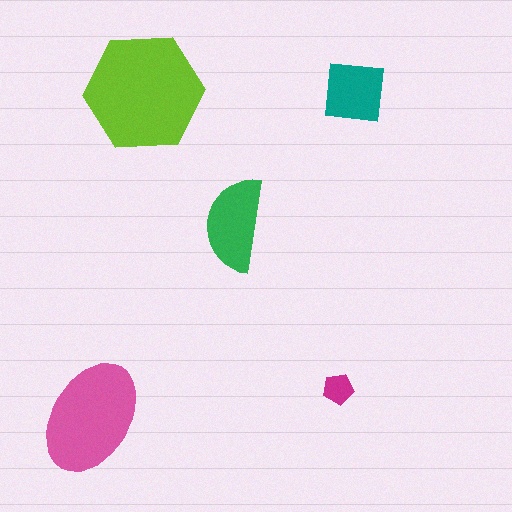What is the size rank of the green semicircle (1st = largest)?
3rd.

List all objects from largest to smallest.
The lime hexagon, the pink ellipse, the green semicircle, the teal square, the magenta pentagon.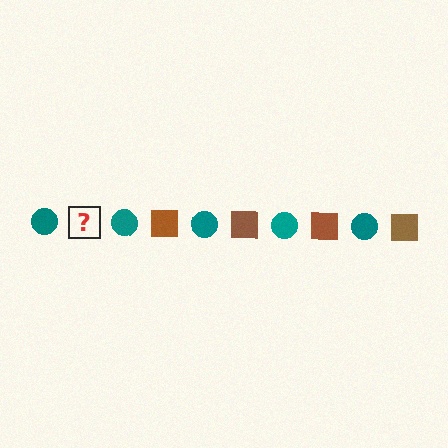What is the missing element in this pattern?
The missing element is a brown square.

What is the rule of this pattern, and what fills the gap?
The rule is that the pattern alternates between teal circle and brown square. The gap should be filled with a brown square.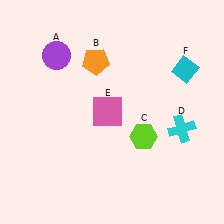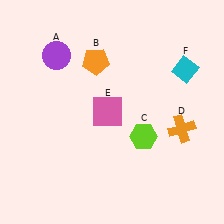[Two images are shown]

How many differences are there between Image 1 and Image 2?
There is 1 difference between the two images.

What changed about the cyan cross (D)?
In Image 1, D is cyan. In Image 2, it changed to orange.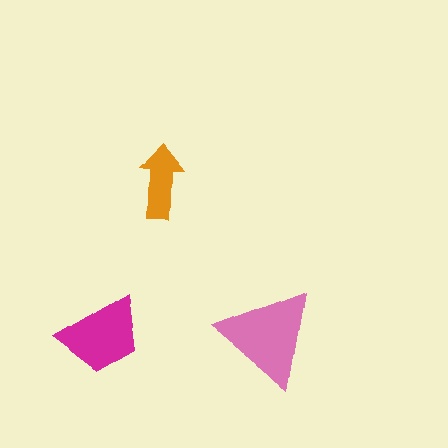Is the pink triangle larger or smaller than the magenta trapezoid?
Larger.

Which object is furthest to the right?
The pink triangle is rightmost.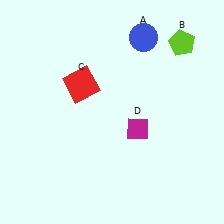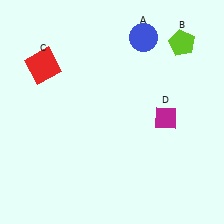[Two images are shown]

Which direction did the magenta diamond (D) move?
The magenta diamond (D) moved right.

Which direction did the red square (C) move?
The red square (C) moved left.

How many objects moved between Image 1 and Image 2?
2 objects moved between the two images.